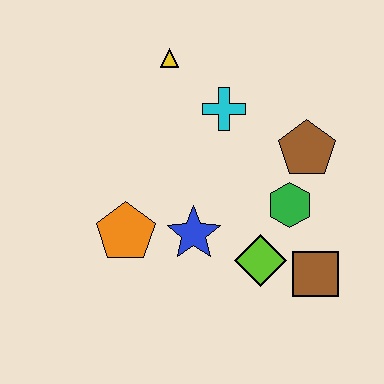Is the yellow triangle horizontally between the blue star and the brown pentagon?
No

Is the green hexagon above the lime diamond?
Yes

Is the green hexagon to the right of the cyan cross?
Yes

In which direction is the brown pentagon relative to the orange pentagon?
The brown pentagon is to the right of the orange pentagon.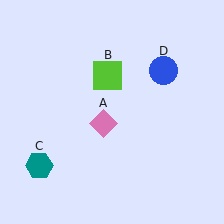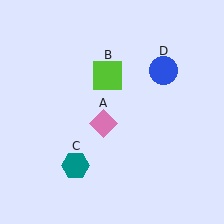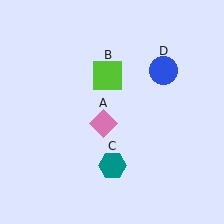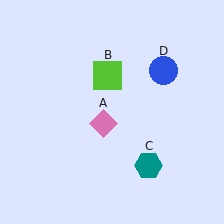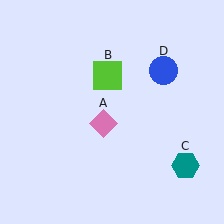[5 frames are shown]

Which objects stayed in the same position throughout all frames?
Pink diamond (object A) and lime square (object B) and blue circle (object D) remained stationary.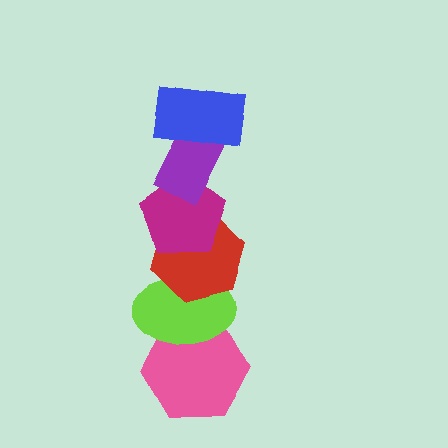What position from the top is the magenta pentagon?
The magenta pentagon is 3rd from the top.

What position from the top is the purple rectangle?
The purple rectangle is 2nd from the top.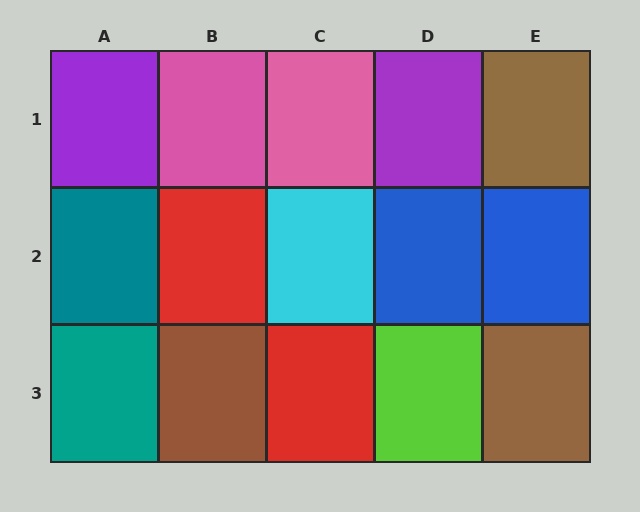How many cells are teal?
2 cells are teal.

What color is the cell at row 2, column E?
Blue.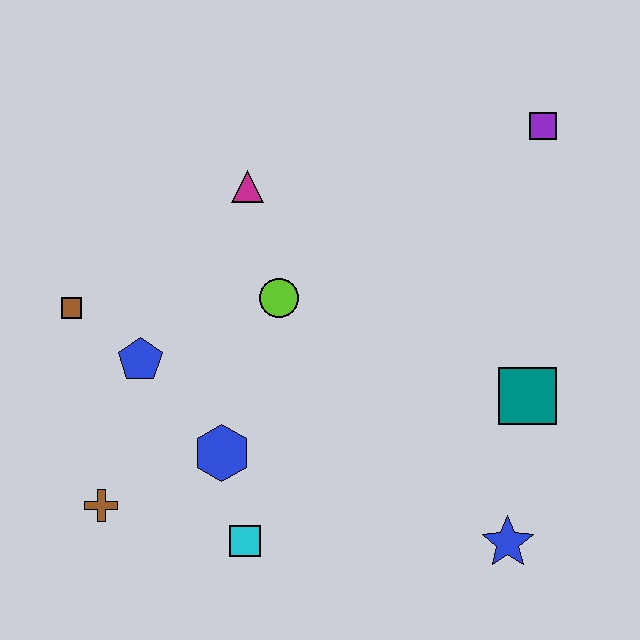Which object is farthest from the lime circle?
The blue star is farthest from the lime circle.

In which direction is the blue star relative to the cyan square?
The blue star is to the right of the cyan square.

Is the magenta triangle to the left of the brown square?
No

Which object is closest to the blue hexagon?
The cyan square is closest to the blue hexagon.